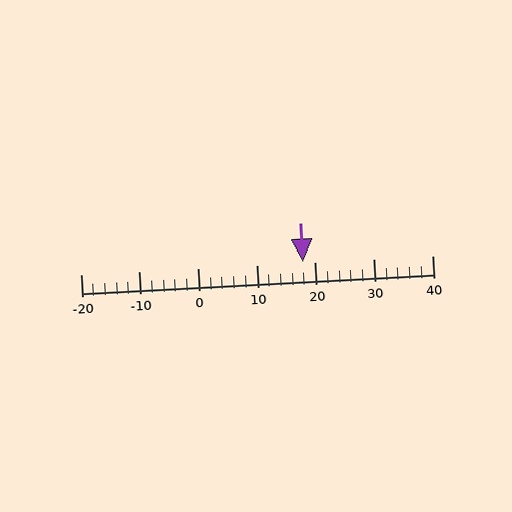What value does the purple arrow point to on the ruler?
The purple arrow points to approximately 18.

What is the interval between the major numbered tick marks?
The major tick marks are spaced 10 units apart.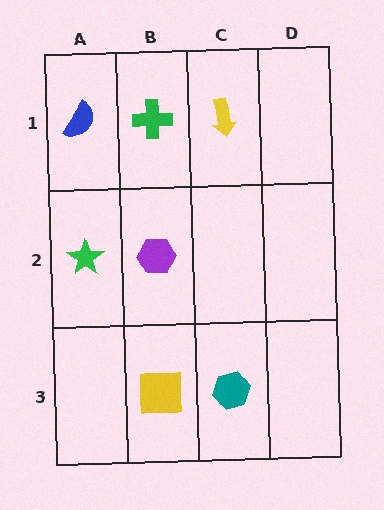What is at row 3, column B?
A yellow square.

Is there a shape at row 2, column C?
No, that cell is empty.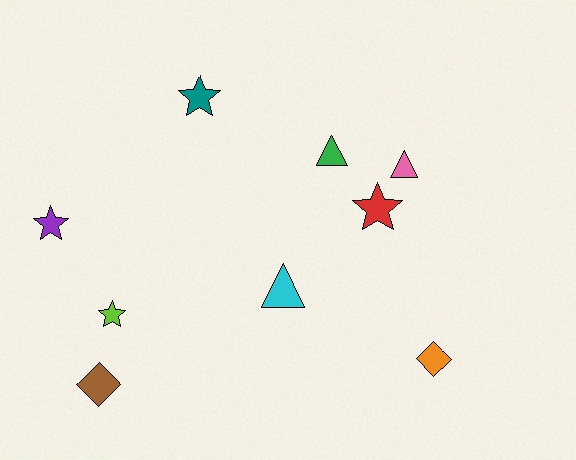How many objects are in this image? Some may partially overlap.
There are 9 objects.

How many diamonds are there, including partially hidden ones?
There are 2 diamonds.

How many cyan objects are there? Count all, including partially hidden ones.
There is 1 cyan object.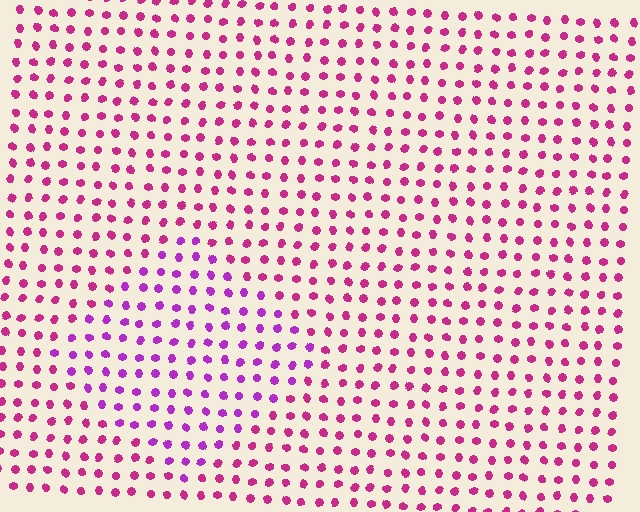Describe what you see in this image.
The image is filled with small magenta elements in a uniform arrangement. A diamond-shaped region is visible where the elements are tinted to a slightly different hue, forming a subtle color boundary.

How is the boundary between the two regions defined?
The boundary is defined purely by a slight shift in hue (about 32 degrees). Spacing, size, and orientation are identical on both sides.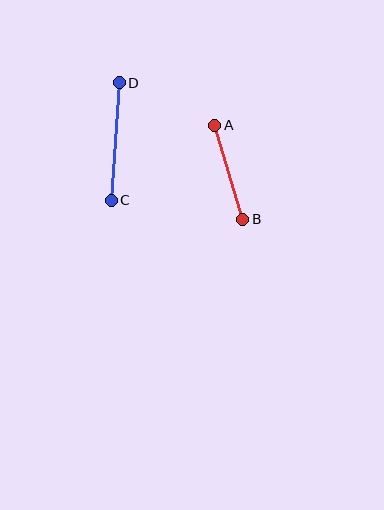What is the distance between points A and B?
The distance is approximately 98 pixels.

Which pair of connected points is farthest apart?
Points C and D are farthest apart.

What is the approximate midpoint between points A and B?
The midpoint is at approximately (229, 172) pixels.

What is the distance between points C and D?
The distance is approximately 118 pixels.